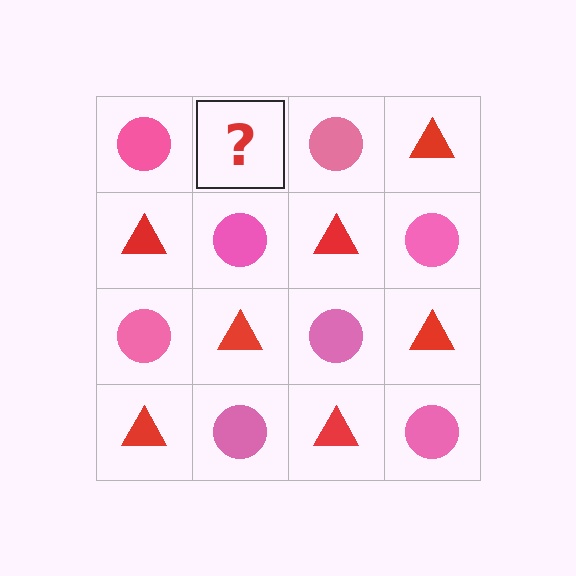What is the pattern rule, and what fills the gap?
The rule is that it alternates pink circle and red triangle in a checkerboard pattern. The gap should be filled with a red triangle.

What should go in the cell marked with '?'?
The missing cell should contain a red triangle.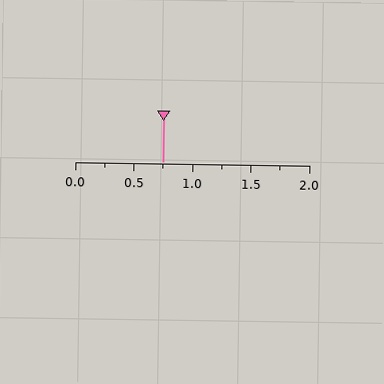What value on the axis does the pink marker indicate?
The marker indicates approximately 0.75.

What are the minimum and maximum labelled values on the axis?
The axis runs from 0.0 to 2.0.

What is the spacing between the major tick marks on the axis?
The major ticks are spaced 0.5 apart.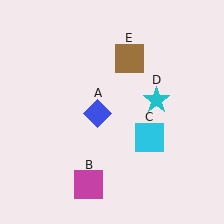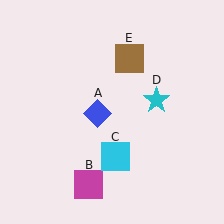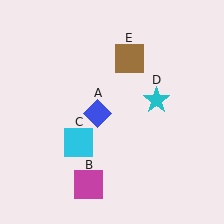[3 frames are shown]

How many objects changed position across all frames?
1 object changed position: cyan square (object C).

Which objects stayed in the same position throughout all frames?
Blue diamond (object A) and magenta square (object B) and cyan star (object D) and brown square (object E) remained stationary.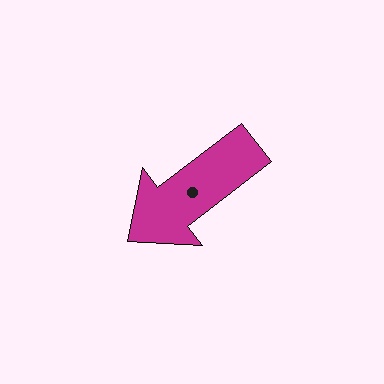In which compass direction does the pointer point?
Southwest.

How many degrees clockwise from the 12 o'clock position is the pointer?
Approximately 233 degrees.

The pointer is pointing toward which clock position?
Roughly 8 o'clock.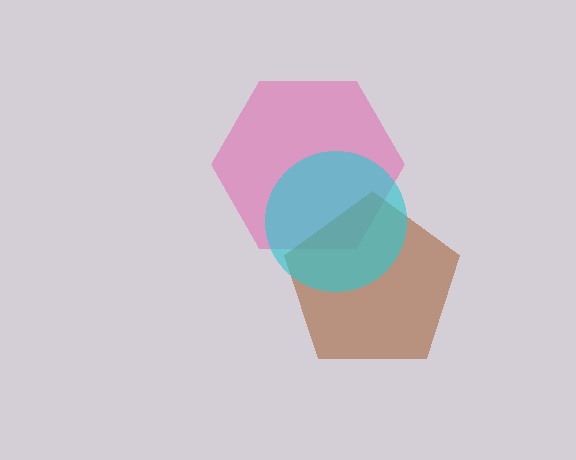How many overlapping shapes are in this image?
There are 3 overlapping shapes in the image.